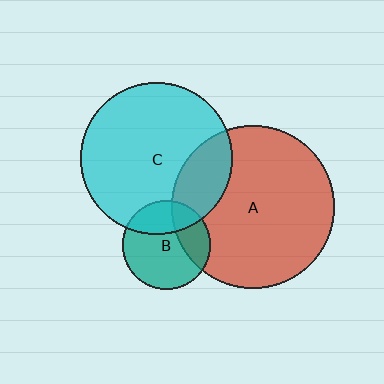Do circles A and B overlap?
Yes.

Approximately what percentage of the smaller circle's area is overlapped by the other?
Approximately 25%.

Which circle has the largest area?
Circle A (red).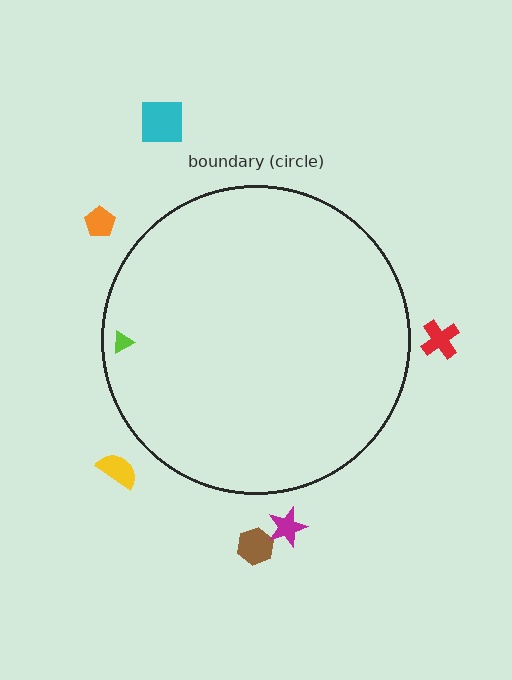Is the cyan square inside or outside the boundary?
Outside.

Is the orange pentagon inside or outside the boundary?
Outside.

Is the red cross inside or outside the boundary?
Outside.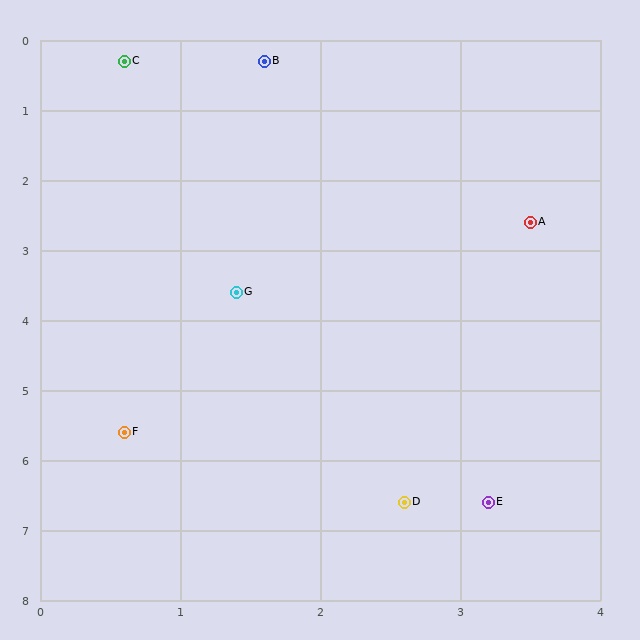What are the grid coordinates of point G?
Point G is at approximately (1.4, 3.6).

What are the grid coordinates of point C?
Point C is at approximately (0.6, 0.3).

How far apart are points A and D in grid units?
Points A and D are about 4.1 grid units apart.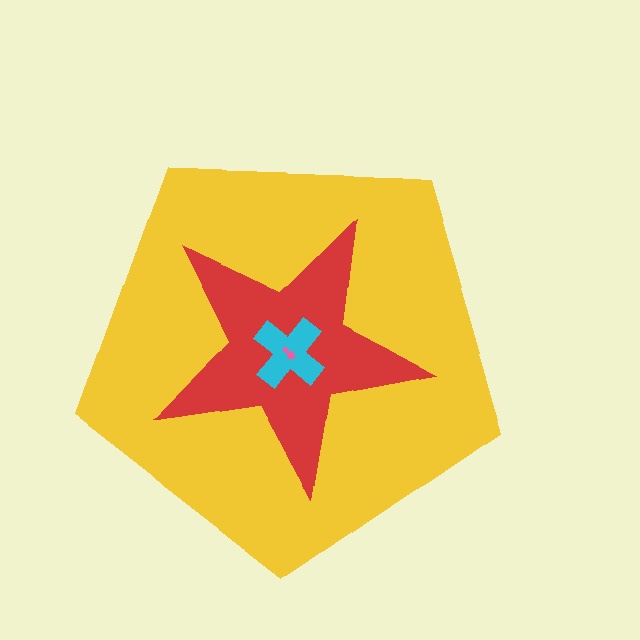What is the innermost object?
The pink arrow.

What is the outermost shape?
The yellow pentagon.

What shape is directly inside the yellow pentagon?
The red star.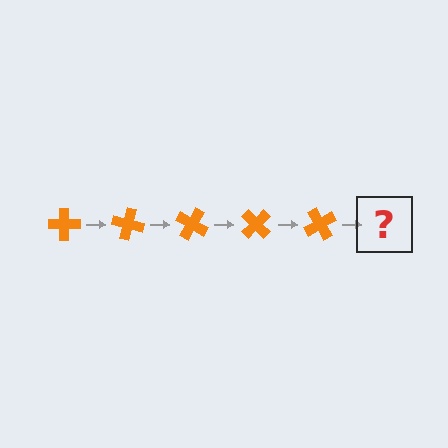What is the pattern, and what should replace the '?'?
The pattern is that the cross rotates 15 degrees each step. The '?' should be an orange cross rotated 75 degrees.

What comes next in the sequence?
The next element should be an orange cross rotated 75 degrees.